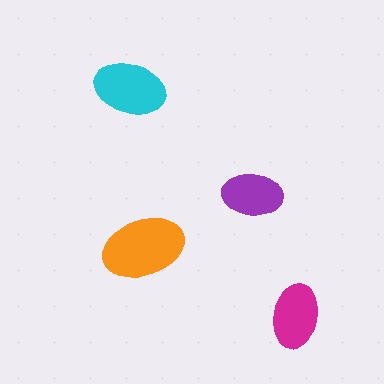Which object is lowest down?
The magenta ellipse is bottommost.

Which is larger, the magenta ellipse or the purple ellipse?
The magenta one.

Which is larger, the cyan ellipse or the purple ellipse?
The cyan one.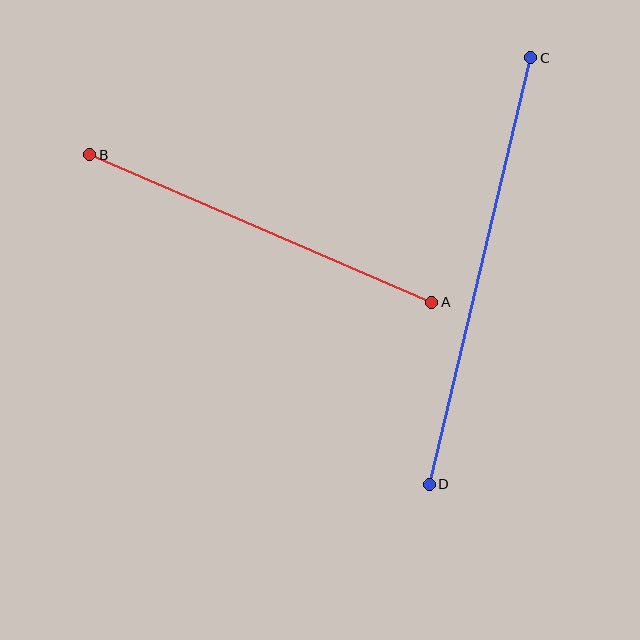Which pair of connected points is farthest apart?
Points C and D are farthest apart.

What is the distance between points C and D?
The distance is approximately 439 pixels.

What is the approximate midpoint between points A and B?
The midpoint is at approximately (261, 229) pixels.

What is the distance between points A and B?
The distance is approximately 373 pixels.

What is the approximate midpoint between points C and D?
The midpoint is at approximately (480, 271) pixels.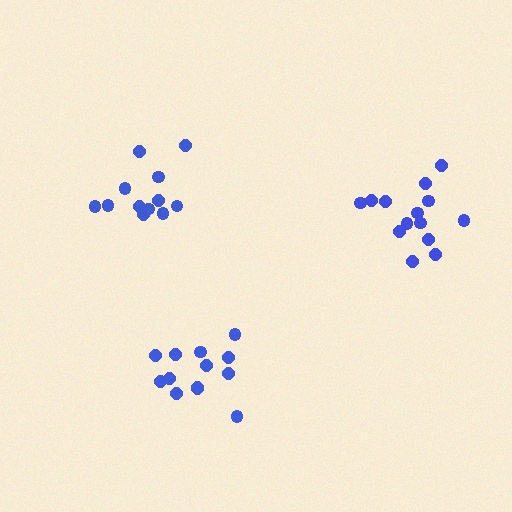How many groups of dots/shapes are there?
There are 3 groups.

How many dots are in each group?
Group 1: 13 dots, Group 2: 12 dots, Group 3: 14 dots (39 total).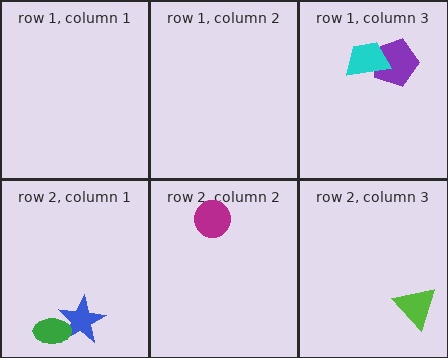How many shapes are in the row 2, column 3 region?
1.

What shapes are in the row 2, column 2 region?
The magenta circle.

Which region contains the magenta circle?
The row 2, column 2 region.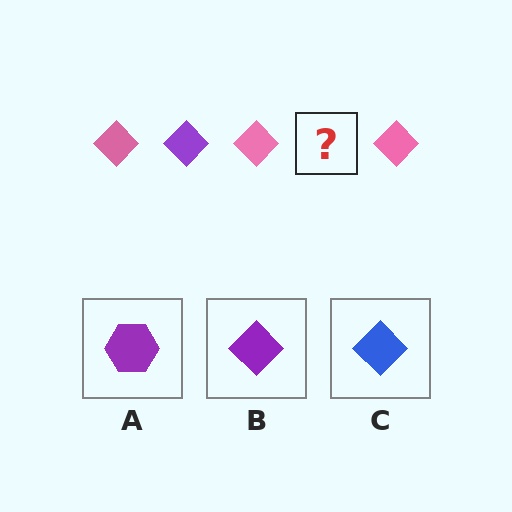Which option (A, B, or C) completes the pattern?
B.